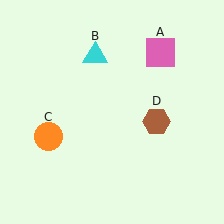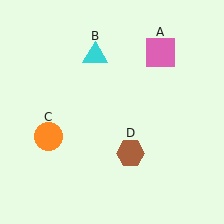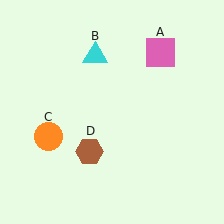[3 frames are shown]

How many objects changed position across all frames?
1 object changed position: brown hexagon (object D).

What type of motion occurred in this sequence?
The brown hexagon (object D) rotated clockwise around the center of the scene.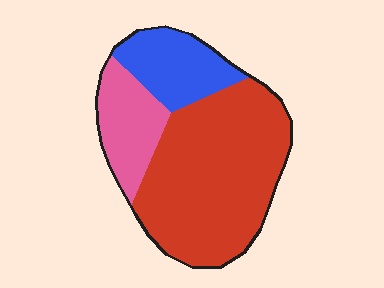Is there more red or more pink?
Red.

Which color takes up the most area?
Red, at roughly 60%.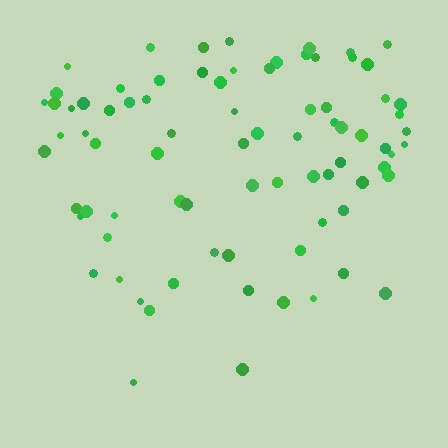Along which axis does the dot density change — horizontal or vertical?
Vertical.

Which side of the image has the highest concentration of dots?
The top.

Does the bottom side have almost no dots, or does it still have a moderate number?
Still a moderate number, just noticeably fewer than the top.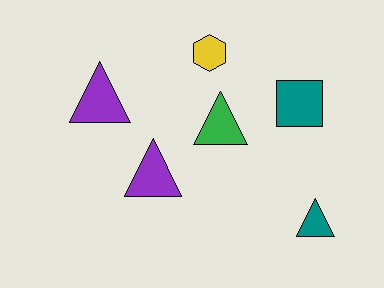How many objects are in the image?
There are 6 objects.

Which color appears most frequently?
Teal, with 2 objects.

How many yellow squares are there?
There are no yellow squares.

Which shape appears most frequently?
Triangle, with 4 objects.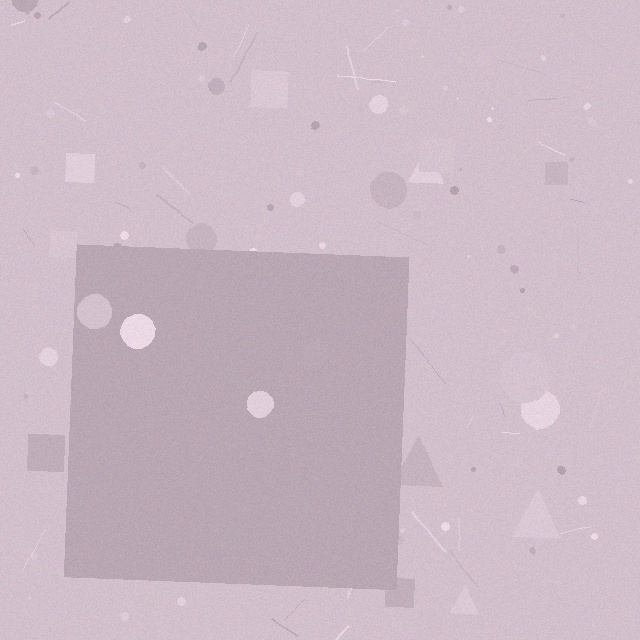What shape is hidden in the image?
A square is hidden in the image.